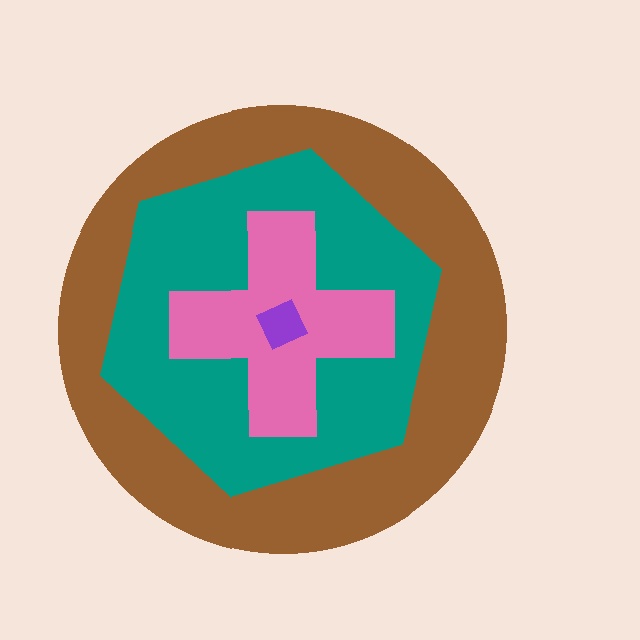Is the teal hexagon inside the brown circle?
Yes.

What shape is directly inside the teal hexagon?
The pink cross.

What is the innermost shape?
The purple diamond.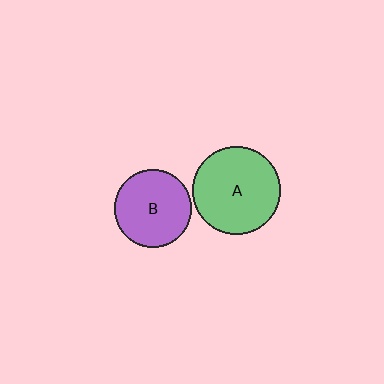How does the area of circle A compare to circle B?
Approximately 1.3 times.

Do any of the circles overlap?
No, none of the circles overlap.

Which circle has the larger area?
Circle A (green).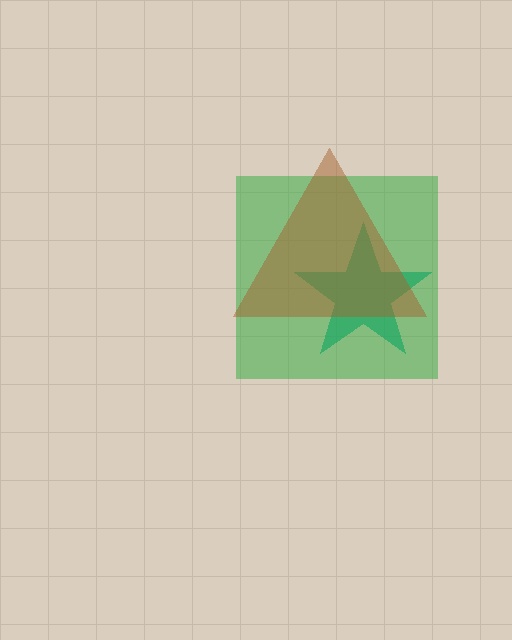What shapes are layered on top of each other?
The layered shapes are: a teal star, a green square, a brown triangle.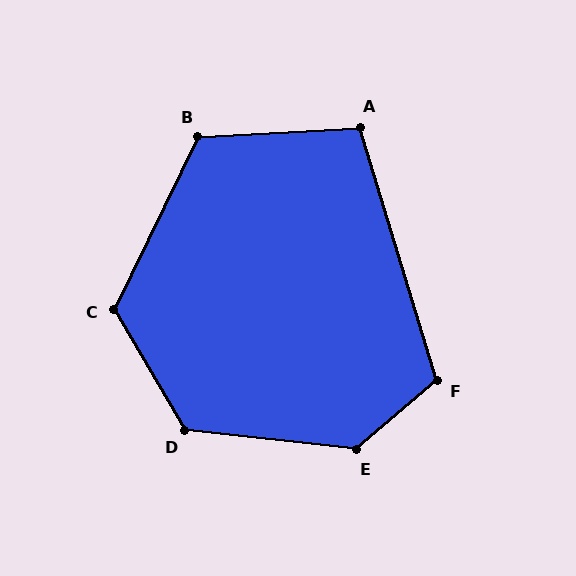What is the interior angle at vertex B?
Approximately 119 degrees (obtuse).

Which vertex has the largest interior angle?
E, at approximately 133 degrees.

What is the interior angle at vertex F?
Approximately 114 degrees (obtuse).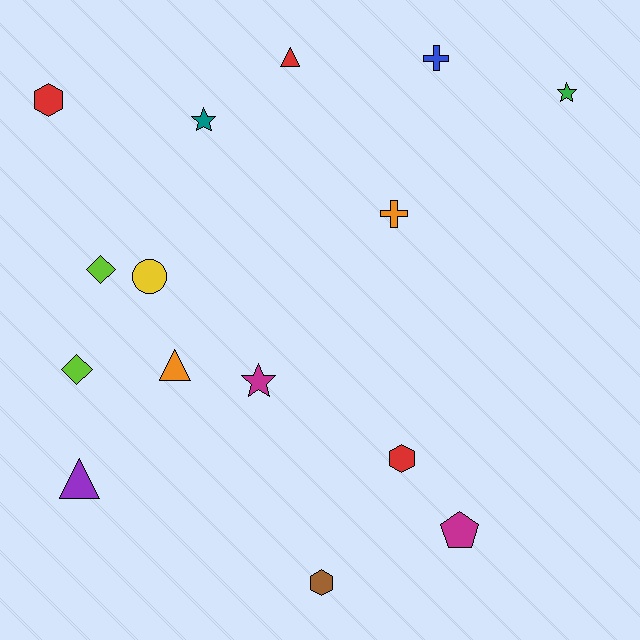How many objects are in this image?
There are 15 objects.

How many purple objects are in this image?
There is 1 purple object.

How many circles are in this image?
There is 1 circle.